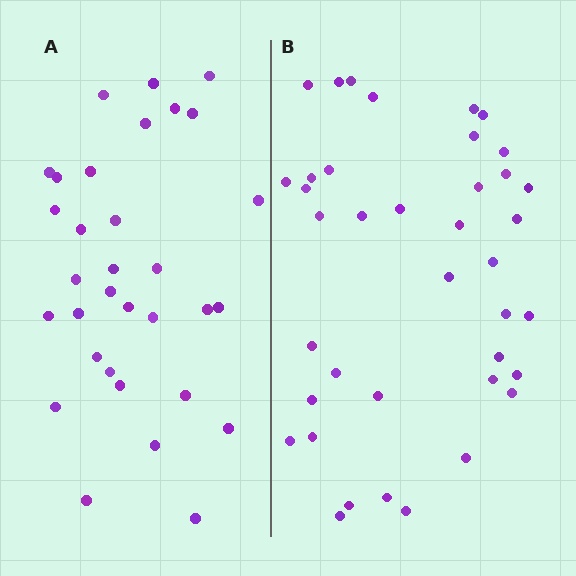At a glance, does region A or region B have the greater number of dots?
Region B (the right region) has more dots.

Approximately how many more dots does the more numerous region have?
Region B has roughly 8 or so more dots than region A.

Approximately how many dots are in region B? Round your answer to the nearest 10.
About 40 dots. (The exact count is 39, which rounds to 40.)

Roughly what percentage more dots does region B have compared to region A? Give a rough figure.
About 20% more.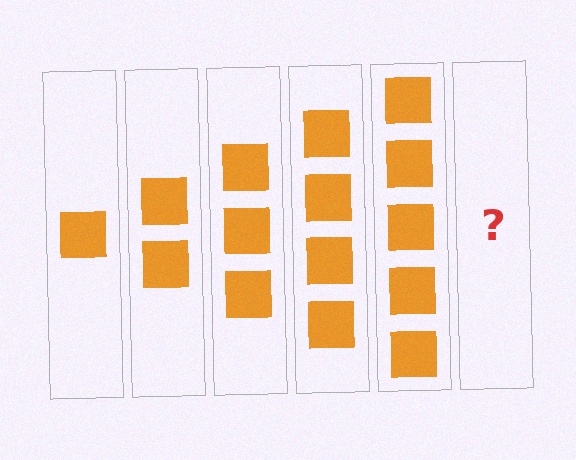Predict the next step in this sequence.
The next step is 6 squares.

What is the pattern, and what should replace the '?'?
The pattern is that each step adds one more square. The '?' should be 6 squares.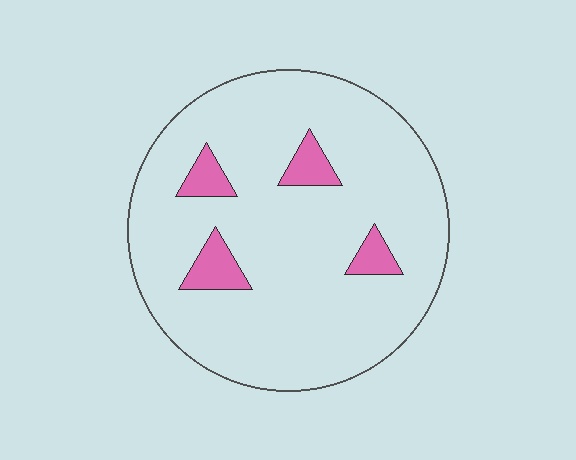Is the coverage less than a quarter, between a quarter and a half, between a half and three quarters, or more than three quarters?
Less than a quarter.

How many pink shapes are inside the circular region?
4.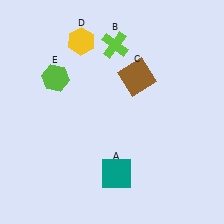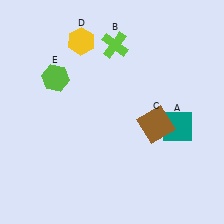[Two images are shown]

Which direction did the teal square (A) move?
The teal square (A) moved right.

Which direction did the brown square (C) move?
The brown square (C) moved down.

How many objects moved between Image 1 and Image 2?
2 objects moved between the two images.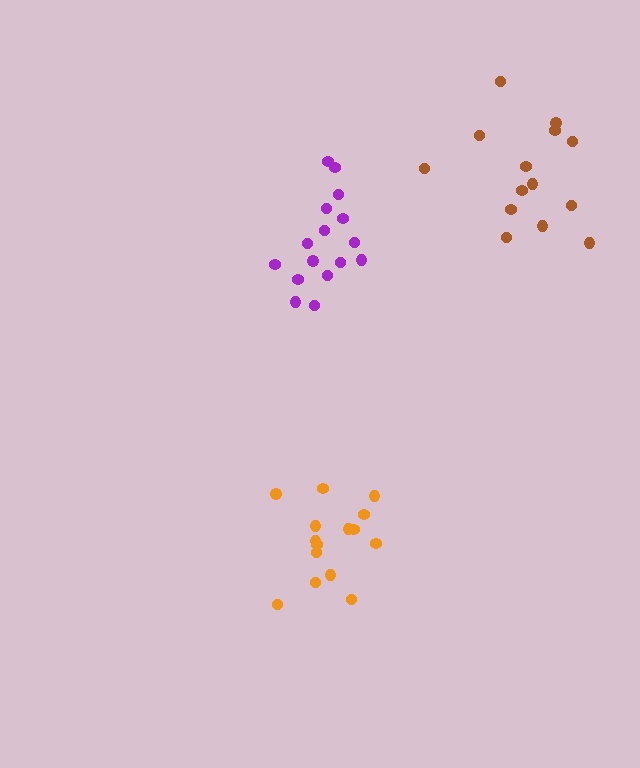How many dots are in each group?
Group 1: 15 dots, Group 2: 16 dots, Group 3: 14 dots (45 total).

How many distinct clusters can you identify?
There are 3 distinct clusters.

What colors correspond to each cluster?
The clusters are colored: orange, purple, brown.